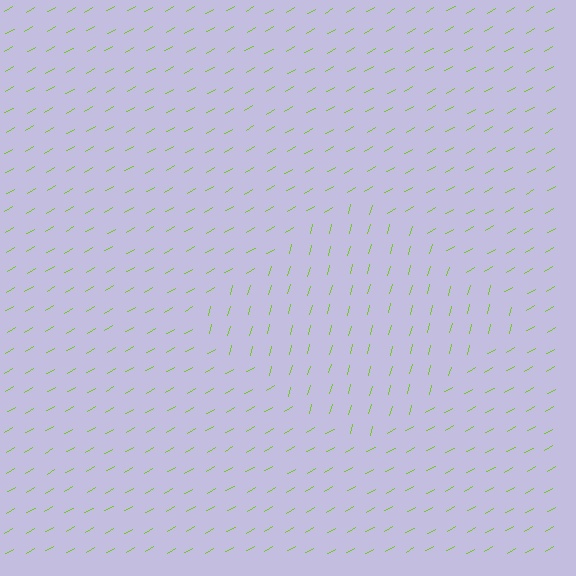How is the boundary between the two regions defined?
The boundary is defined purely by a change in line orientation (approximately 45 degrees difference). All lines are the same color and thickness.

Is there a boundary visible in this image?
Yes, there is a texture boundary formed by a change in line orientation.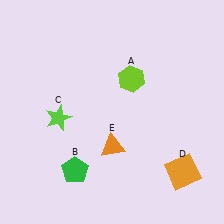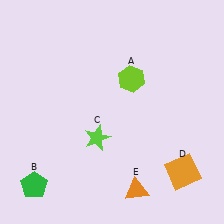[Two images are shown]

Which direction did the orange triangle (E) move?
The orange triangle (E) moved down.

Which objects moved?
The objects that moved are: the green pentagon (B), the lime star (C), the orange triangle (E).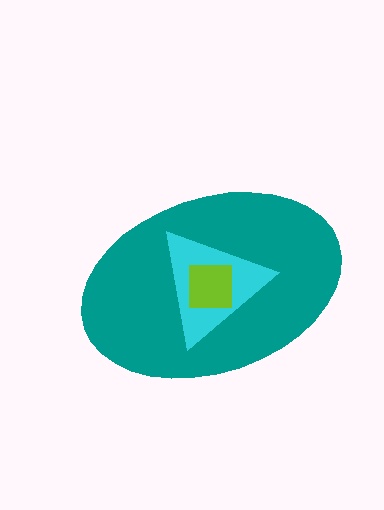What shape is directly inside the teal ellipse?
The cyan triangle.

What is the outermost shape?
The teal ellipse.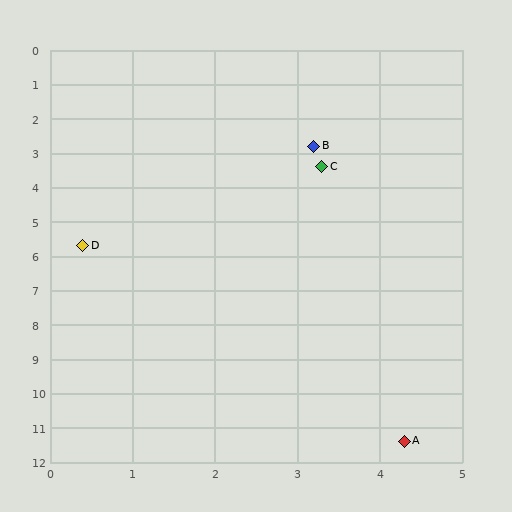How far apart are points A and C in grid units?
Points A and C are about 8.1 grid units apart.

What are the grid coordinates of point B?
Point B is at approximately (3.2, 2.8).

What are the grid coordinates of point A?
Point A is at approximately (4.3, 11.4).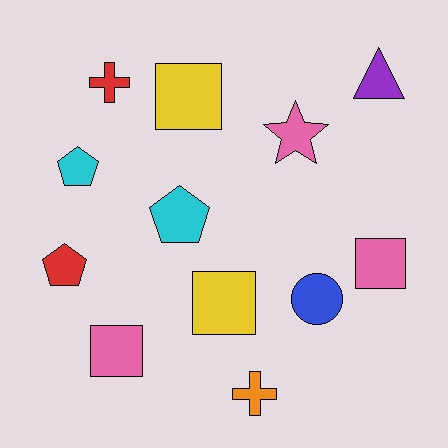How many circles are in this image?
There is 1 circle.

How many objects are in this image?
There are 12 objects.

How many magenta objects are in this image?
There are no magenta objects.